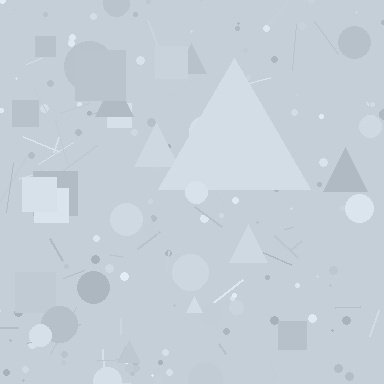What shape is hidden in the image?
A triangle is hidden in the image.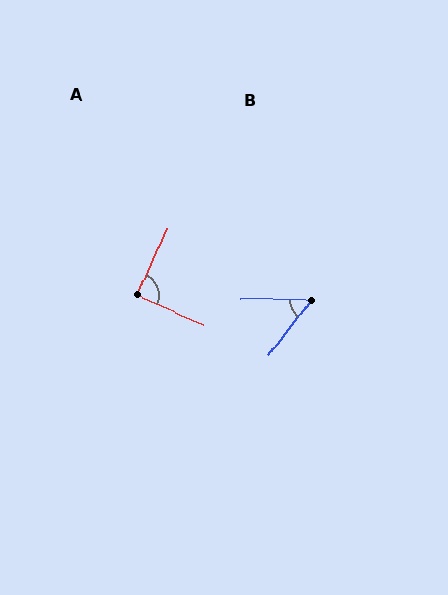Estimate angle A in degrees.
Approximately 89 degrees.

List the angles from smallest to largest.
B (53°), A (89°).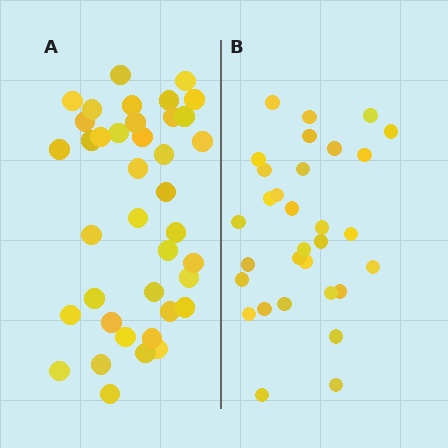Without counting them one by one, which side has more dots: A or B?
Region A (the left region) has more dots.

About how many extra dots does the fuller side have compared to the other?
Region A has roughly 8 or so more dots than region B.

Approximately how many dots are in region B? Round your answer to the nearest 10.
About 30 dots. (The exact count is 31, which rounds to 30.)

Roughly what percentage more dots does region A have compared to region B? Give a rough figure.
About 25% more.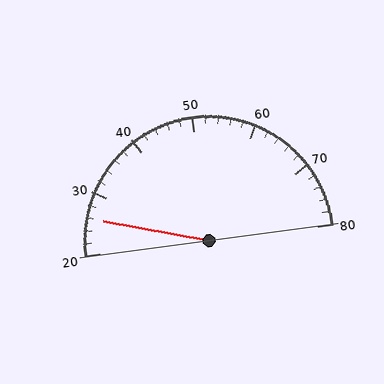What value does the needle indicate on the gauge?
The needle indicates approximately 26.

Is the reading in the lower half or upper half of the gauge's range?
The reading is in the lower half of the range (20 to 80).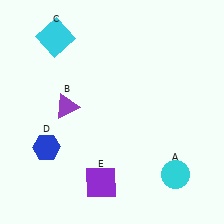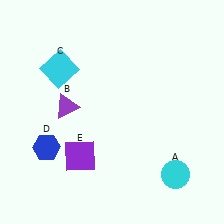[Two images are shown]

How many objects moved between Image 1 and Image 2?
2 objects moved between the two images.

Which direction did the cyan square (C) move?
The cyan square (C) moved down.